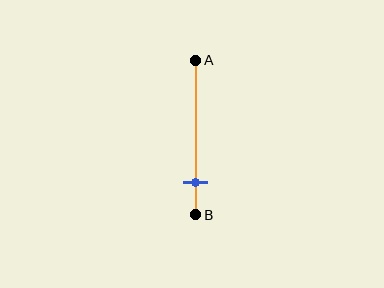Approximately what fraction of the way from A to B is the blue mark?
The blue mark is approximately 80% of the way from A to B.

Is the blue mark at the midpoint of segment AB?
No, the mark is at about 80% from A, not at the 50% midpoint.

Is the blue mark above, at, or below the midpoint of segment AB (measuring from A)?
The blue mark is below the midpoint of segment AB.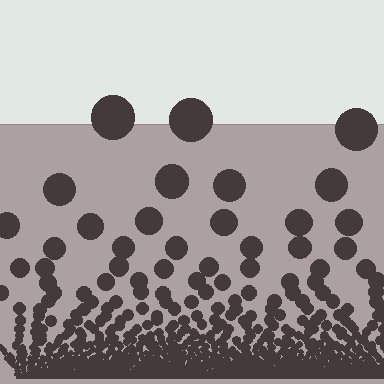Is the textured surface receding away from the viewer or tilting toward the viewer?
The surface appears to tilt toward the viewer. Texture elements get larger and sparser toward the top.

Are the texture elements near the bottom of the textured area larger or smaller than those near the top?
Smaller. The gradient is inverted — elements near the bottom are smaller and denser.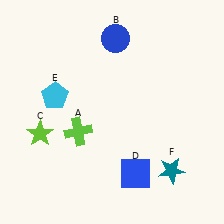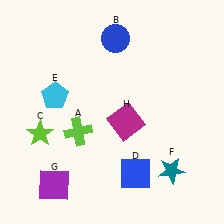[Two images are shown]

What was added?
A purple square (G), a magenta square (H) were added in Image 2.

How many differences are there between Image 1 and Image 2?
There are 2 differences between the two images.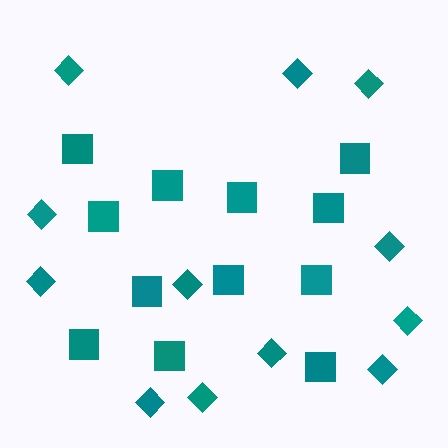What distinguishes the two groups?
There are 2 groups: one group of squares (12) and one group of diamonds (12).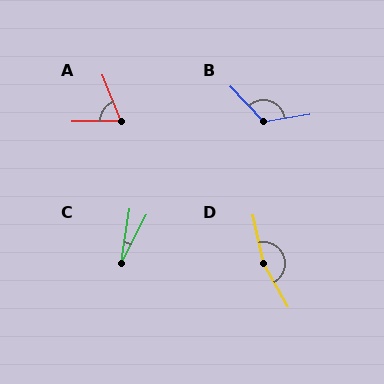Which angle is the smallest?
C, at approximately 19 degrees.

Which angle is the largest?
D, at approximately 163 degrees.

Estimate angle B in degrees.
Approximately 124 degrees.